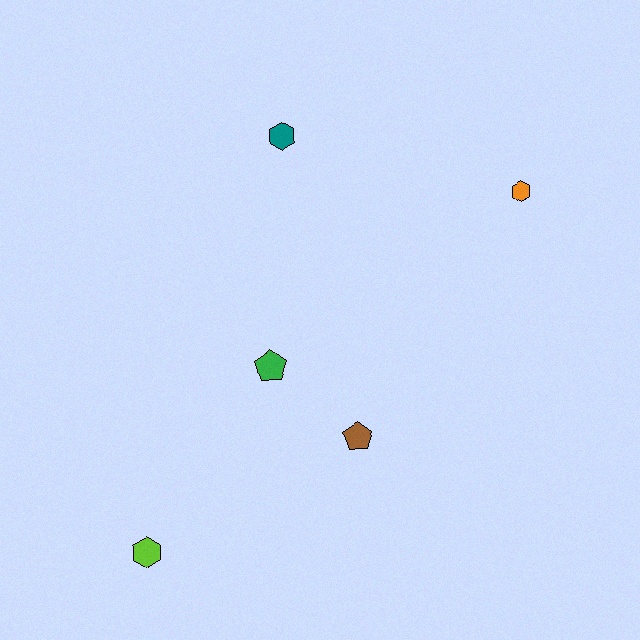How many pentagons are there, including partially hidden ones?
There are 2 pentagons.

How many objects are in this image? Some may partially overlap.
There are 5 objects.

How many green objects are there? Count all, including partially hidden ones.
There is 1 green object.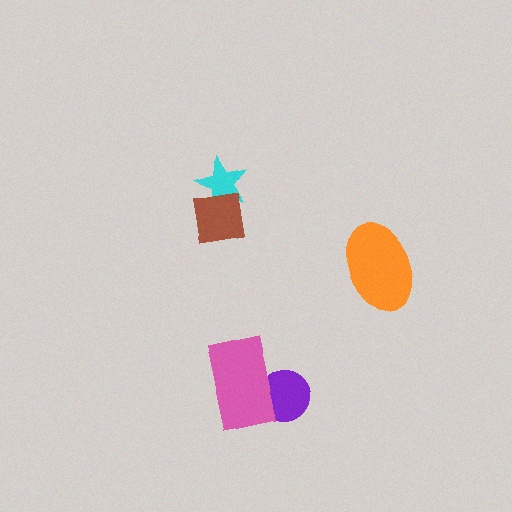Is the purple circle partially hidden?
Yes, it is partially covered by another shape.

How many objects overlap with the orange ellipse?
0 objects overlap with the orange ellipse.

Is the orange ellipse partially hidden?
No, no other shape covers it.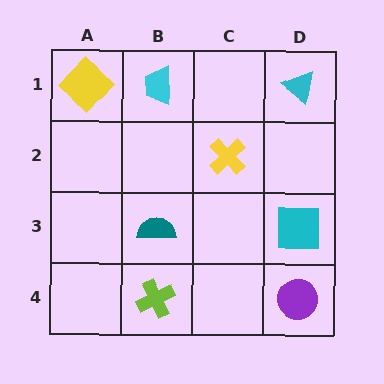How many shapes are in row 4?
2 shapes.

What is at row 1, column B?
A cyan trapezoid.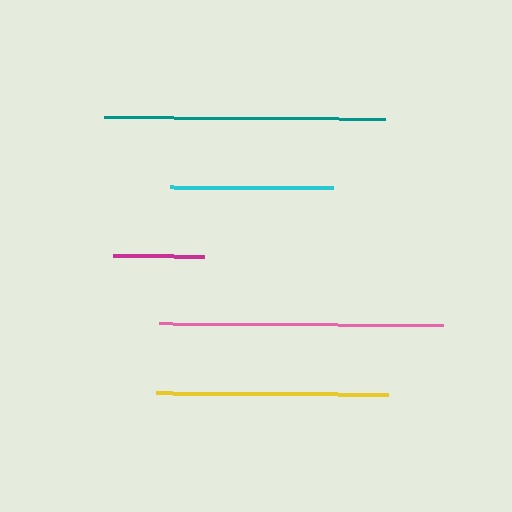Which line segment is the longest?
The pink line is the longest at approximately 284 pixels.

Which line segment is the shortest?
The magenta line is the shortest at approximately 91 pixels.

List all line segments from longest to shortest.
From longest to shortest: pink, teal, yellow, cyan, magenta.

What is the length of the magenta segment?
The magenta segment is approximately 91 pixels long.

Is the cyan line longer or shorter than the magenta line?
The cyan line is longer than the magenta line.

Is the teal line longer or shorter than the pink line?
The pink line is longer than the teal line.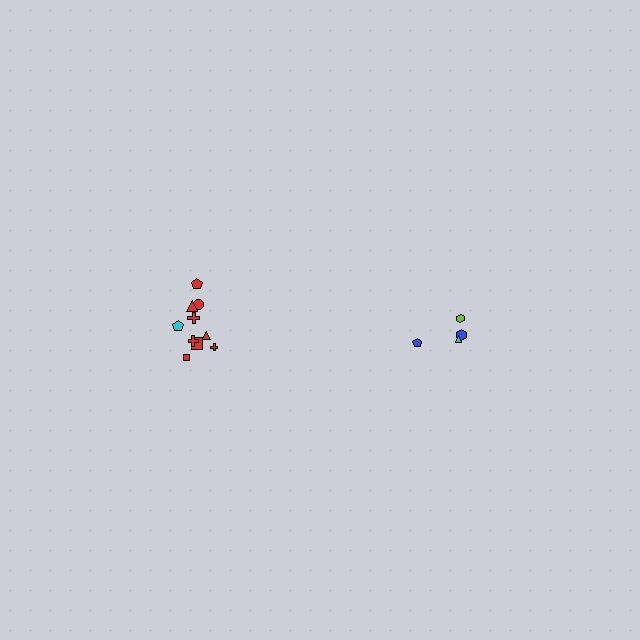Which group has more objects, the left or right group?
The left group.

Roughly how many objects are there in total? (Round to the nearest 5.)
Roughly 15 objects in total.